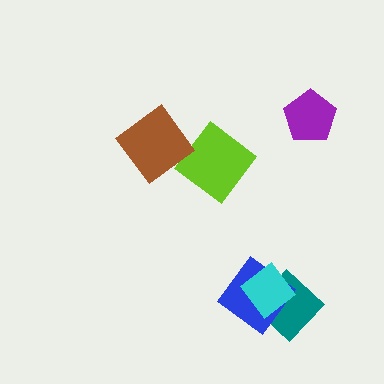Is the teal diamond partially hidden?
Yes, it is partially covered by another shape.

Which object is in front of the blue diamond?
The cyan diamond is in front of the blue diamond.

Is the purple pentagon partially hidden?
No, no other shape covers it.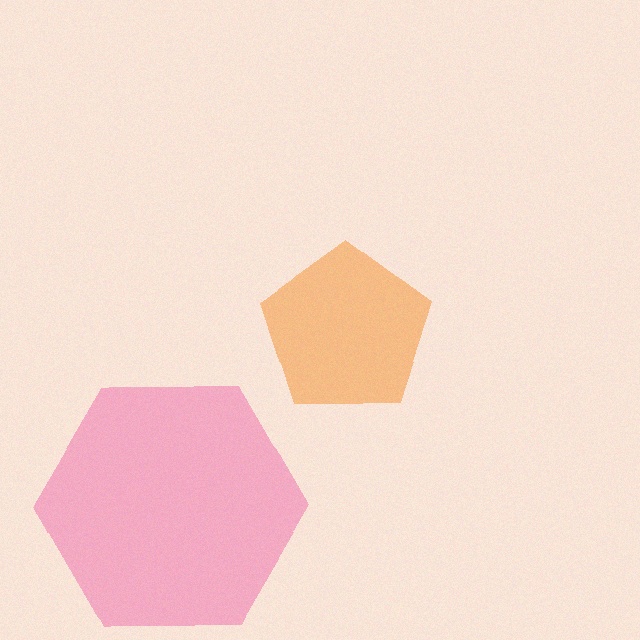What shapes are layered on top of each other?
The layered shapes are: an orange pentagon, a pink hexagon.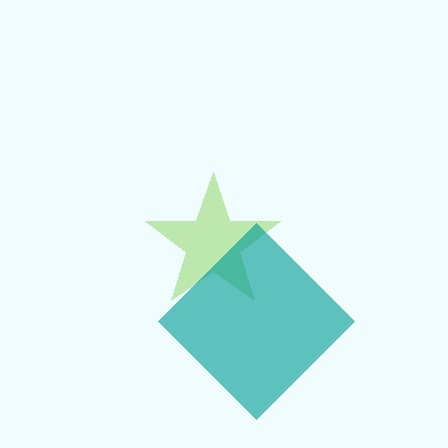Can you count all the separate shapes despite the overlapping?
Yes, there are 2 separate shapes.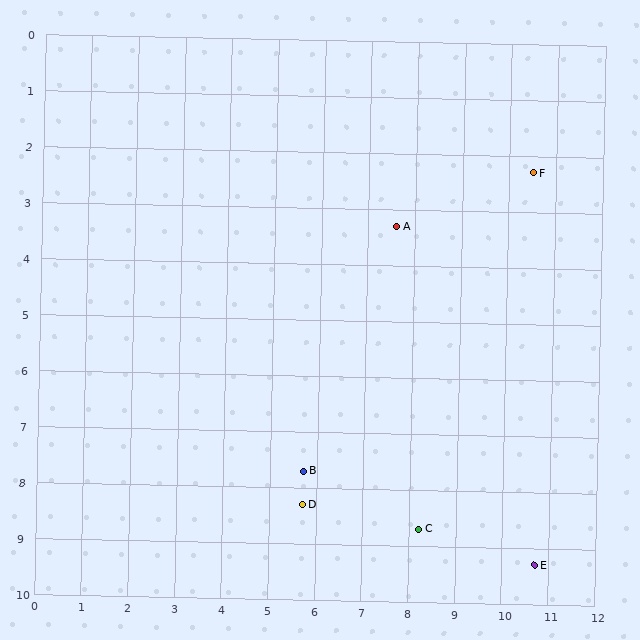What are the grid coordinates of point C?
Point C is at approximately (8.2, 8.7).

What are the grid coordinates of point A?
Point A is at approximately (7.6, 3.3).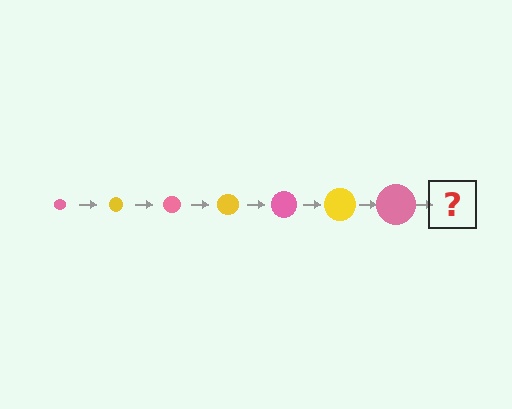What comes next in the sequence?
The next element should be a yellow circle, larger than the previous one.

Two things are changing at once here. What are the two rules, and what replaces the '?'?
The two rules are that the circle grows larger each step and the color cycles through pink and yellow. The '?' should be a yellow circle, larger than the previous one.